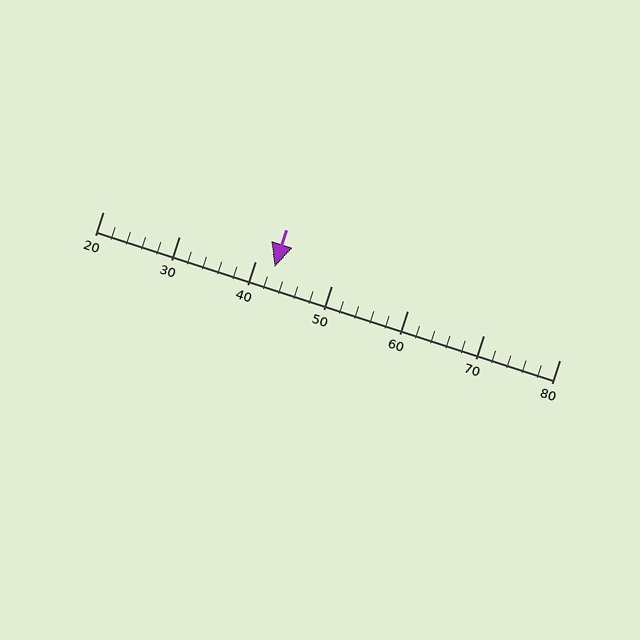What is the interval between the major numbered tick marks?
The major tick marks are spaced 10 units apart.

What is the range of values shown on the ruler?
The ruler shows values from 20 to 80.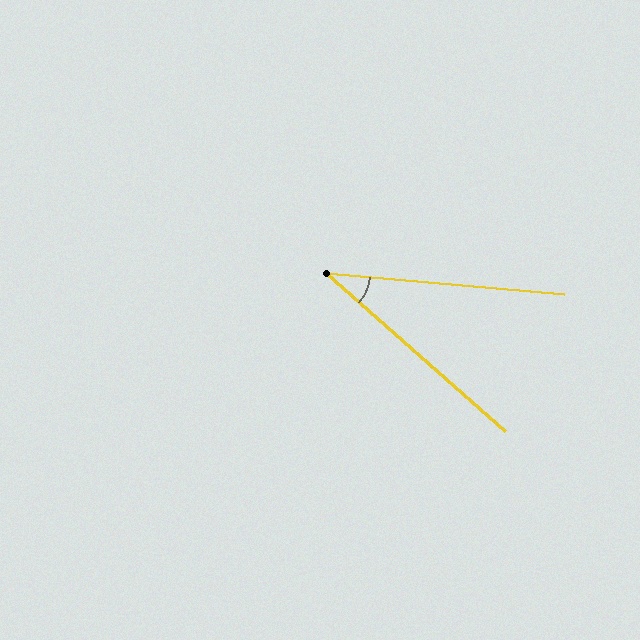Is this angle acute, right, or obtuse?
It is acute.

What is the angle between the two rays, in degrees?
Approximately 37 degrees.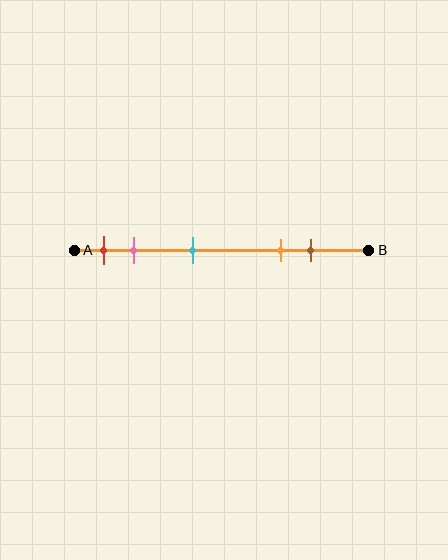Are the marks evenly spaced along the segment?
No, the marks are not evenly spaced.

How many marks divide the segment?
There are 5 marks dividing the segment.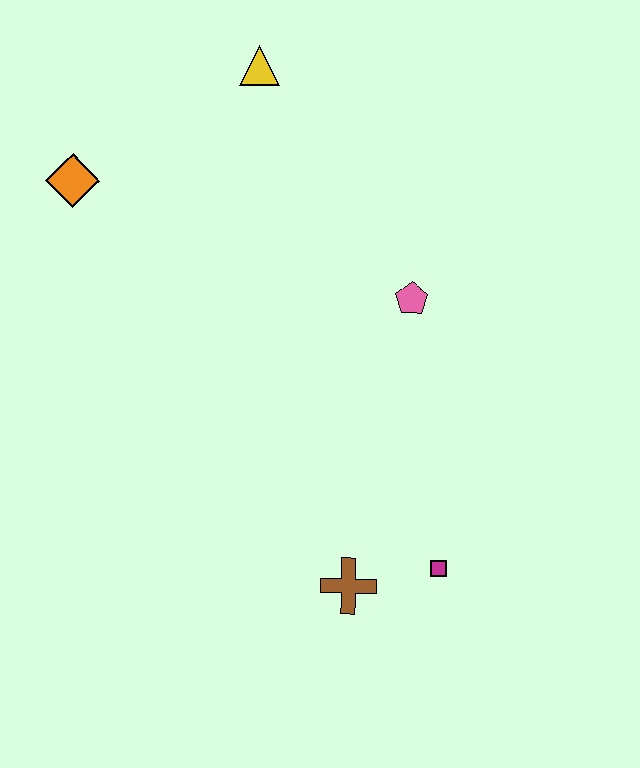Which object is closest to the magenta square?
The brown cross is closest to the magenta square.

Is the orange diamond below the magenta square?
No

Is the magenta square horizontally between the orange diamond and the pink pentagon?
No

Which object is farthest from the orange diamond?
The magenta square is farthest from the orange diamond.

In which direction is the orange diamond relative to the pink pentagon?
The orange diamond is to the left of the pink pentagon.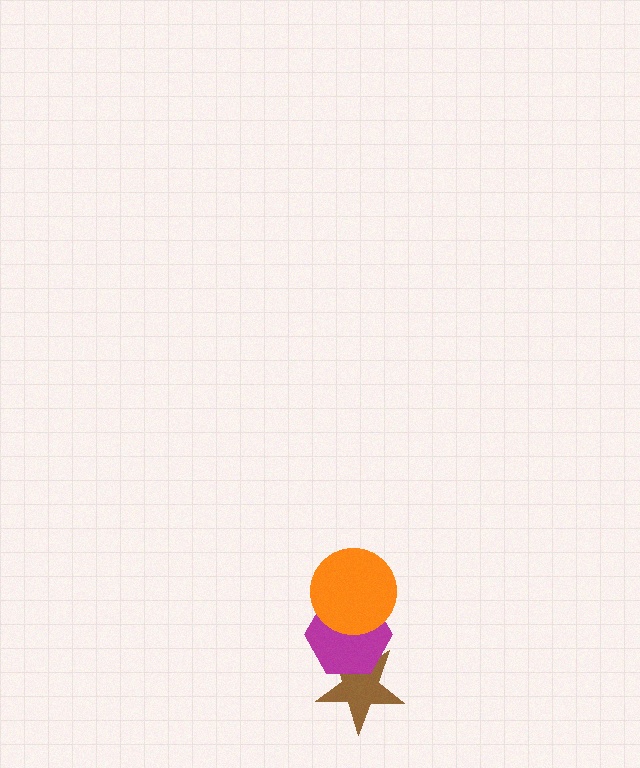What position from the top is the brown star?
The brown star is 3rd from the top.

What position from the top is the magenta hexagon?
The magenta hexagon is 2nd from the top.